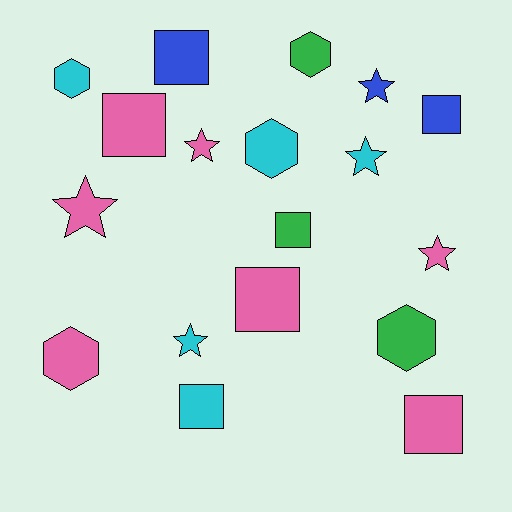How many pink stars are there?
There are 3 pink stars.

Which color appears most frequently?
Pink, with 7 objects.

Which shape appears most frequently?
Square, with 7 objects.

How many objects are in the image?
There are 18 objects.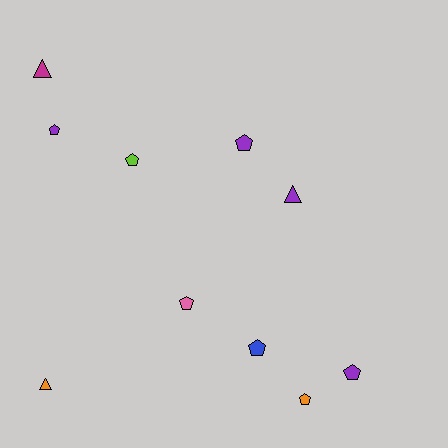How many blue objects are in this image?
There is 1 blue object.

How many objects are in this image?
There are 10 objects.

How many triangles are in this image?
There are 3 triangles.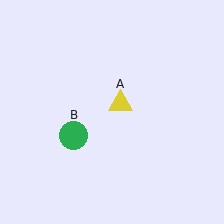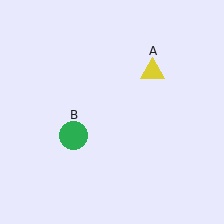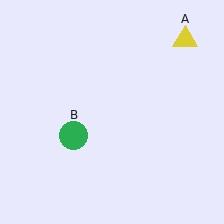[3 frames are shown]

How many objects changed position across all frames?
1 object changed position: yellow triangle (object A).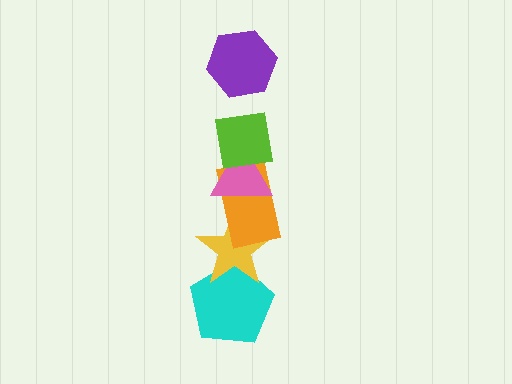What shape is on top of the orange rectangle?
The pink triangle is on top of the orange rectangle.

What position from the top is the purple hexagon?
The purple hexagon is 1st from the top.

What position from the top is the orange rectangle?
The orange rectangle is 4th from the top.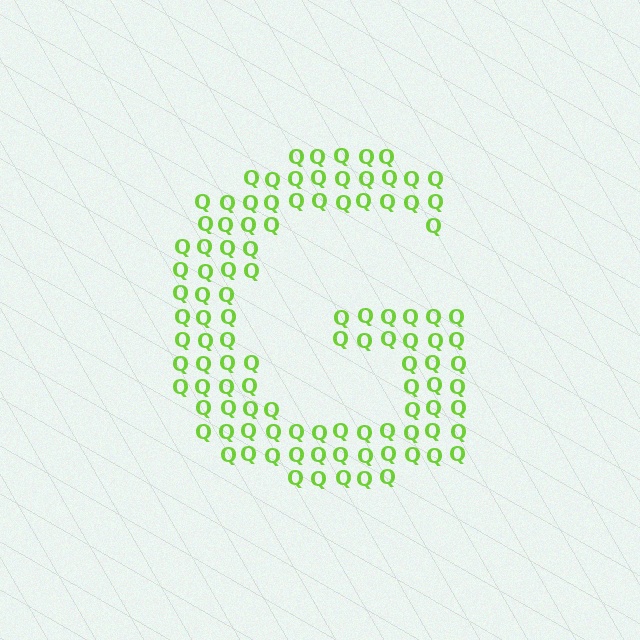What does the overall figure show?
The overall figure shows the letter G.